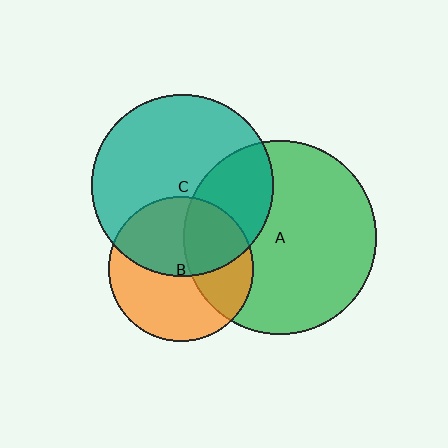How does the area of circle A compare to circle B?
Approximately 1.8 times.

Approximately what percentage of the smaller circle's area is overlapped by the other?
Approximately 35%.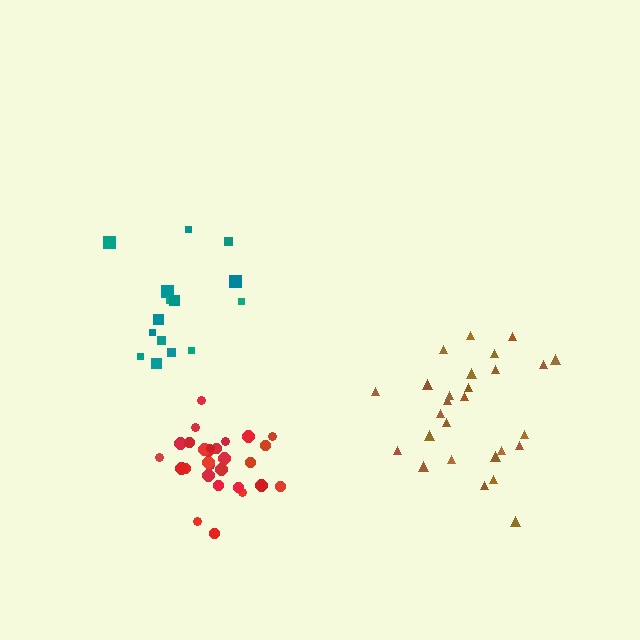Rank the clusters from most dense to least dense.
red, brown, teal.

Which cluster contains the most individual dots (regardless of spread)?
Red (28).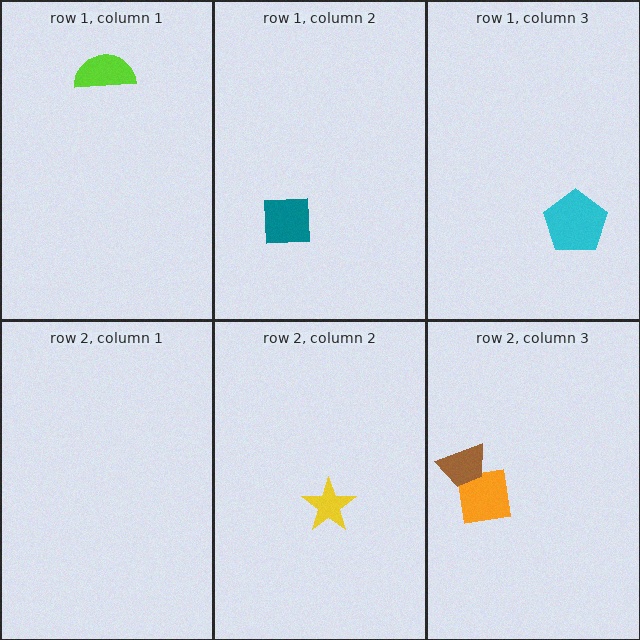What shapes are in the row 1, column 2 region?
The teal square.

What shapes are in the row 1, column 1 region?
The lime semicircle.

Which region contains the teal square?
The row 1, column 2 region.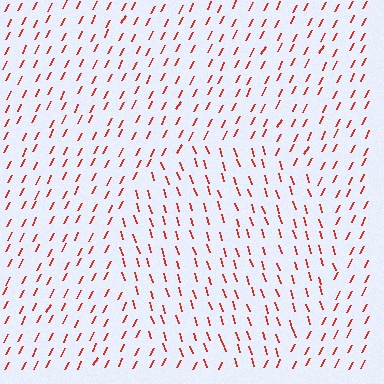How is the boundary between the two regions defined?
The boundary is defined purely by a change in line orientation (approximately 45 degrees difference). All lines are the same color and thickness.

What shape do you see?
I see a circle.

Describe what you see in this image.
The image is filled with small red line segments. A circle region in the image has lines oriented differently from the surrounding lines, creating a visible texture boundary.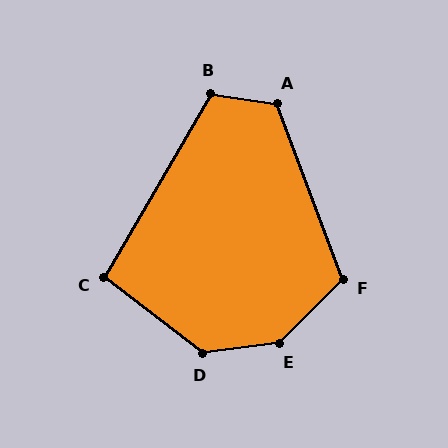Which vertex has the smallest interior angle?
C, at approximately 98 degrees.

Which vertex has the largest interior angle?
E, at approximately 143 degrees.